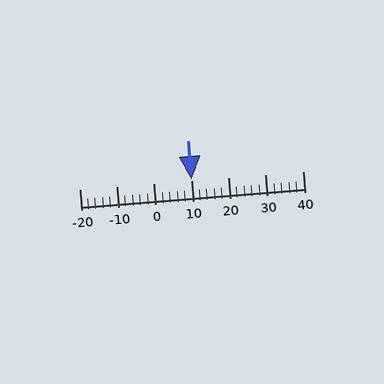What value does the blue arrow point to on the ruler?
The blue arrow points to approximately 10.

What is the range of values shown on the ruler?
The ruler shows values from -20 to 40.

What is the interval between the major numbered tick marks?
The major tick marks are spaced 10 units apart.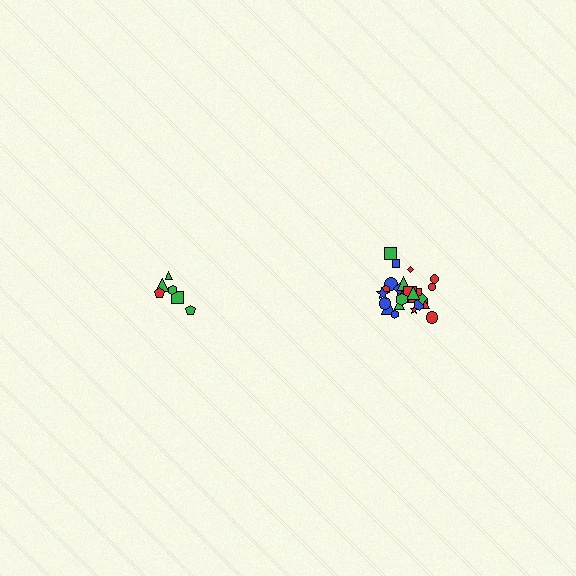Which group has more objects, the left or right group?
The right group.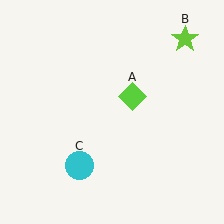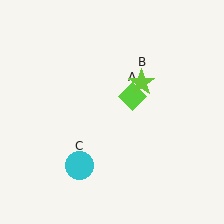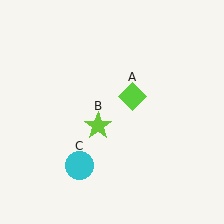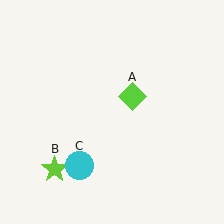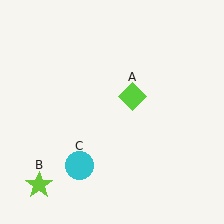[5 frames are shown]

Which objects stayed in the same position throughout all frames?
Lime diamond (object A) and cyan circle (object C) remained stationary.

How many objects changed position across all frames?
1 object changed position: lime star (object B).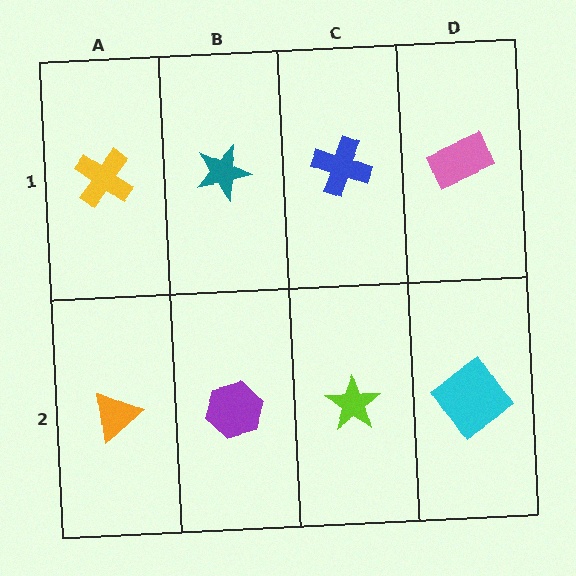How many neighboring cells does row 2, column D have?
2.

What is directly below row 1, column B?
A purple hexagon.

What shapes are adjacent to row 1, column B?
A purple hexagon (row 2, column B), a yellow cross (row 1, column A), a blue cross (row 1, column C).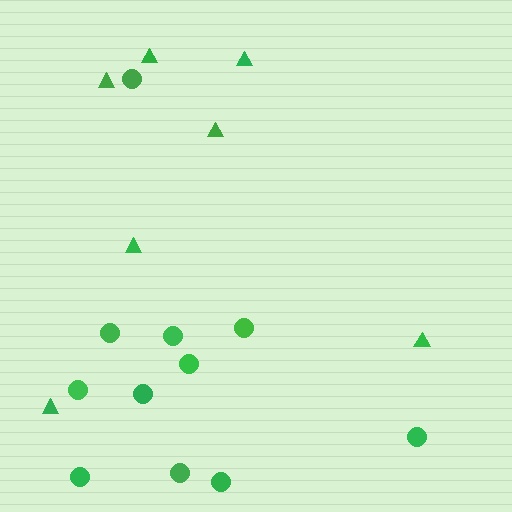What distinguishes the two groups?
There are 2 groups: one group of triangles (7) and one group of circles (11).